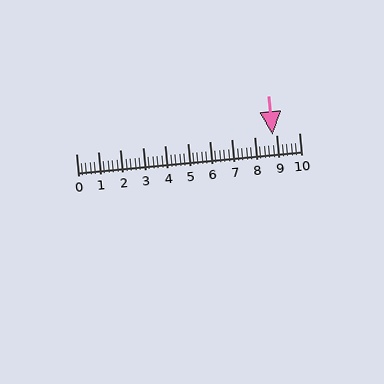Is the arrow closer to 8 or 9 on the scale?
The arrow is closer to 9.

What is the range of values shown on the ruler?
The ruler shows values from 0 to 10.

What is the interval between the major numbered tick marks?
The major tick marks are spaced 1 units apart.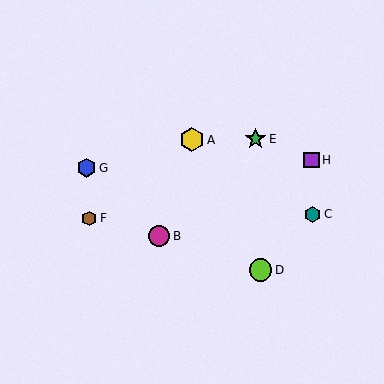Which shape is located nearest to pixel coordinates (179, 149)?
The yellow hexagon (labeled A) at (192, 140) is nearest to that location.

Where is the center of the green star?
The center of the green star is at (255, 139).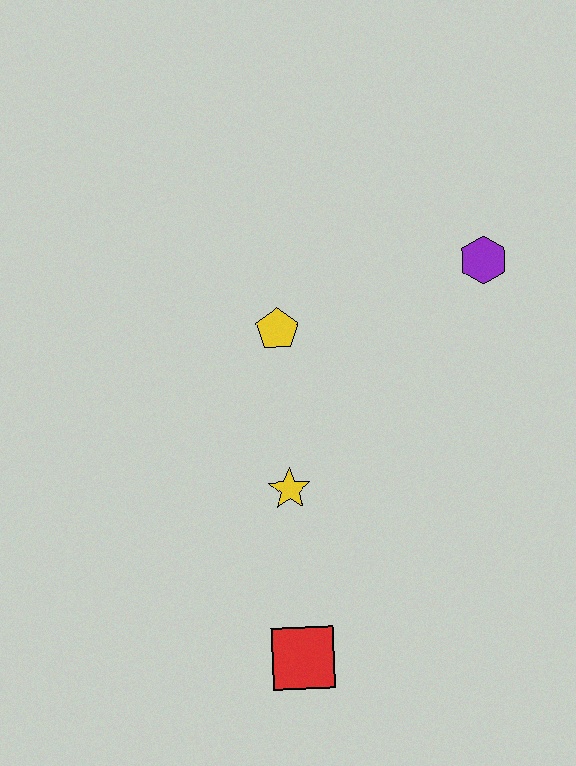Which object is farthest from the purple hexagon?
The red square is farthest from the purple hexagon.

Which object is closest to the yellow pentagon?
The yellow star is closest to the yellow pentagon.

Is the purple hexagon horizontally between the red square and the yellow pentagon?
No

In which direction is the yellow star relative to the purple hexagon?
The yellow star is below the purple hexagon.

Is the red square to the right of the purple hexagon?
No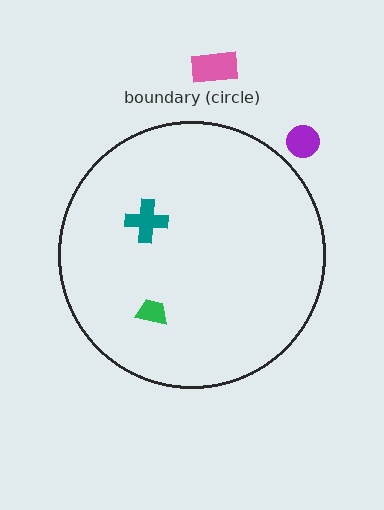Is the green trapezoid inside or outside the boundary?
Inside.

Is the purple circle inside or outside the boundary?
Outside.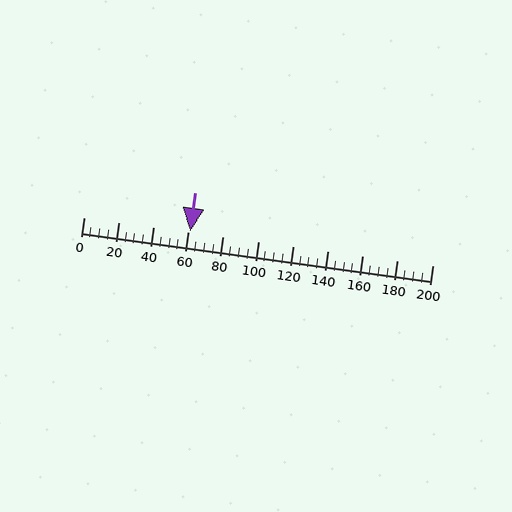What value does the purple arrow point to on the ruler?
The purple arrow points to approximately 61.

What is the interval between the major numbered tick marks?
The major tick marks are spaced 20 units apart.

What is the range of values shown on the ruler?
The ruler shows values from 0 to 200.